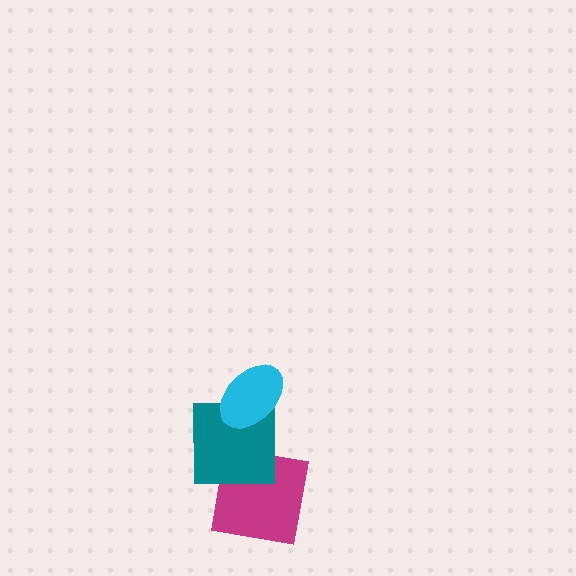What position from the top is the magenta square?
The magenta square is 3rd from the top.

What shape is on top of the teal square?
The cyan ellipse is on top of the teal square.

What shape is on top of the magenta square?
The teal square is on top of the magenta square.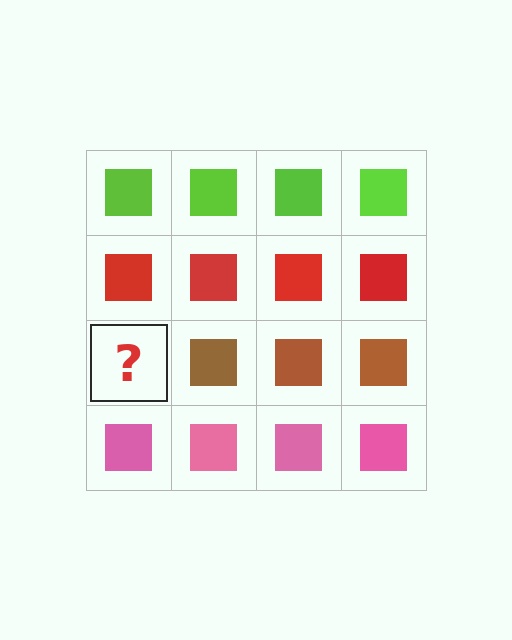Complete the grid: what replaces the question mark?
The question mark should be replaced with a brown square.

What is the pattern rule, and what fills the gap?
The rule is that each row has a consistent color. The gap should be filled with a brown square.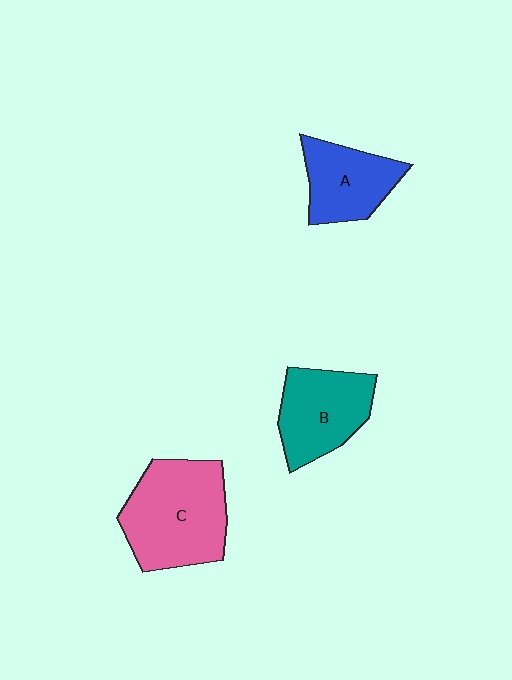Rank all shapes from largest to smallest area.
From largest to smallest: C (pink), B (teal), A (blue).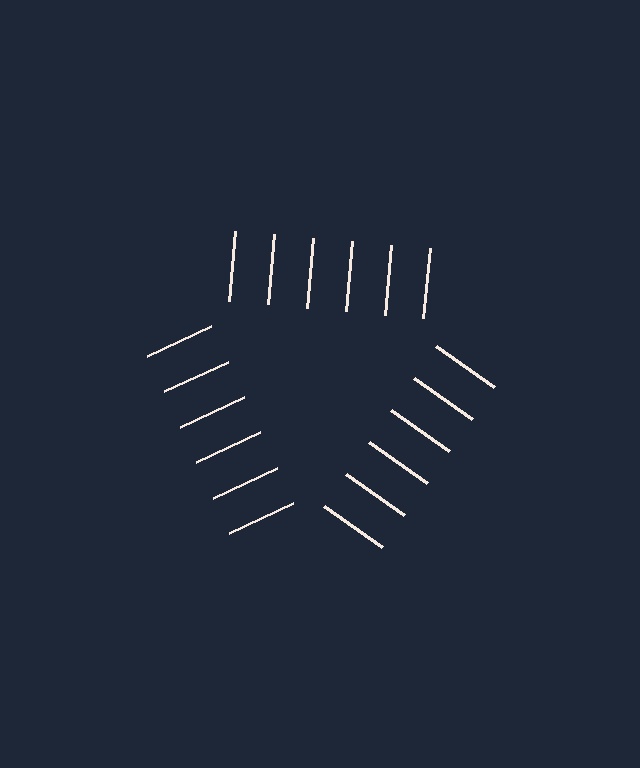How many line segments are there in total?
18 — 6 along each of the 3 edges.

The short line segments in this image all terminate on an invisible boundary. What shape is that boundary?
An illusory triangle — the line segments terminate on its edges but no continuous stroke is drawn.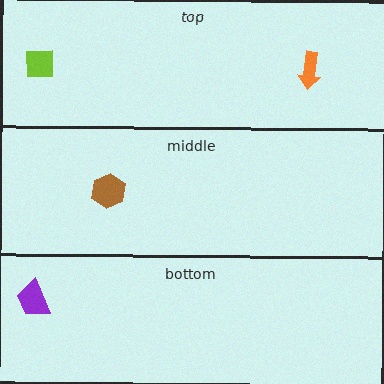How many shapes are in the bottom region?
1.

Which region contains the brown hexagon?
The middle region.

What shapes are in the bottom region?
The purple trapezoid.